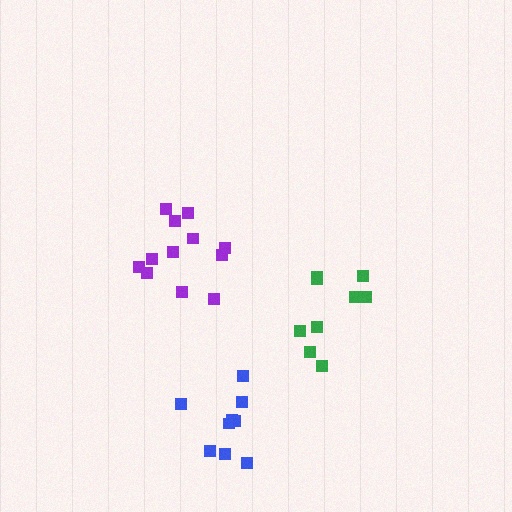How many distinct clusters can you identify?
There are 3 distinct clusters.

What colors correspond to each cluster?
The clusters are colored: green, blue, purple.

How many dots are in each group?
Group 1: 9 dots, Group 2: 9 dots, Group 3: 12 dots (30 total).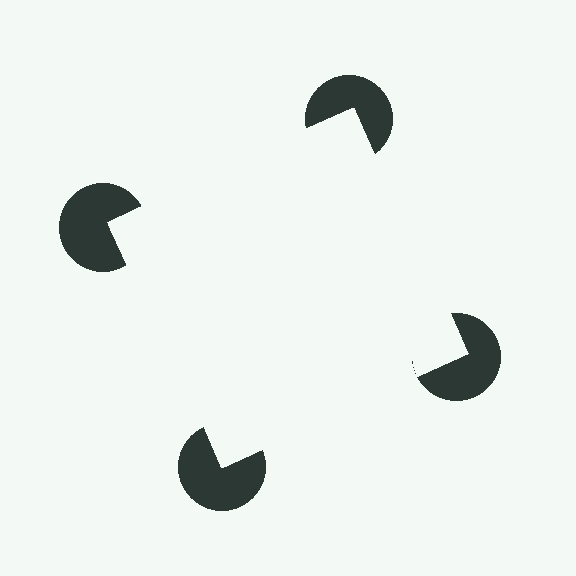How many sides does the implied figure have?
4 sides.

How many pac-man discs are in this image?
There are 4 — one at each vertex of the illusory square.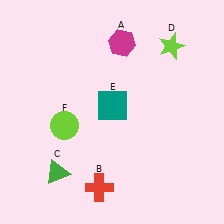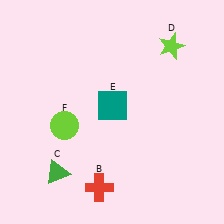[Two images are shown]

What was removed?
The magenta hexagon (A) was removed in Image 2.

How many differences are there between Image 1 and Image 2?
There is 1 difference between the two images.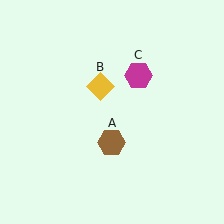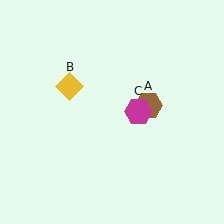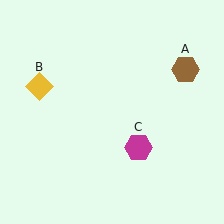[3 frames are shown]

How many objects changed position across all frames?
3 objects changed position: brown hexagon (object A), yellow diamond (object B), magenta hexagon (object C).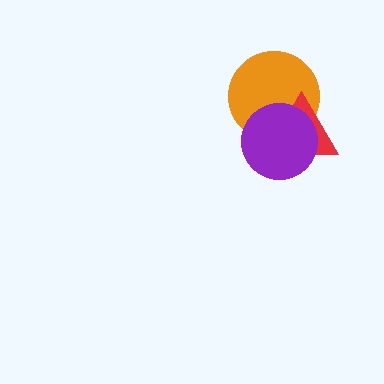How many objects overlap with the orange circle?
2 objects overlap with the orange circle.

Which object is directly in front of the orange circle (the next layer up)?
The red triangle is directly in front of the orange circle.